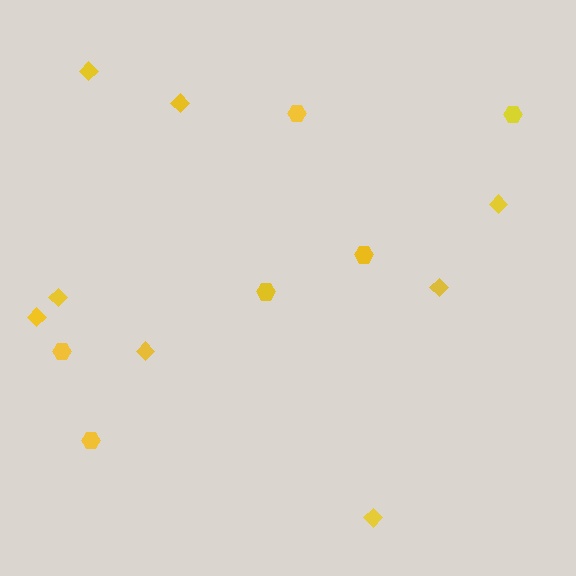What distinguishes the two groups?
There are 2 groups: one group of hexagons (6) and one group of diamonds (8).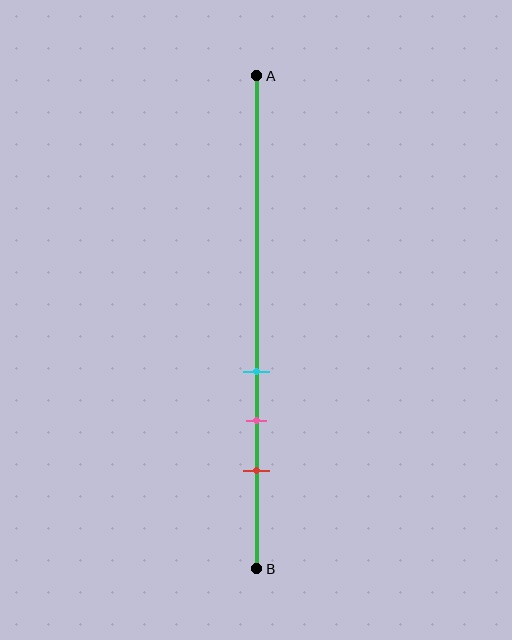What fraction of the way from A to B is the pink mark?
The pink mark is approximately 70% (0.7) of the way from A to B.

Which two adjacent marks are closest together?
The cyan and pink marks are the closest adjacent pair.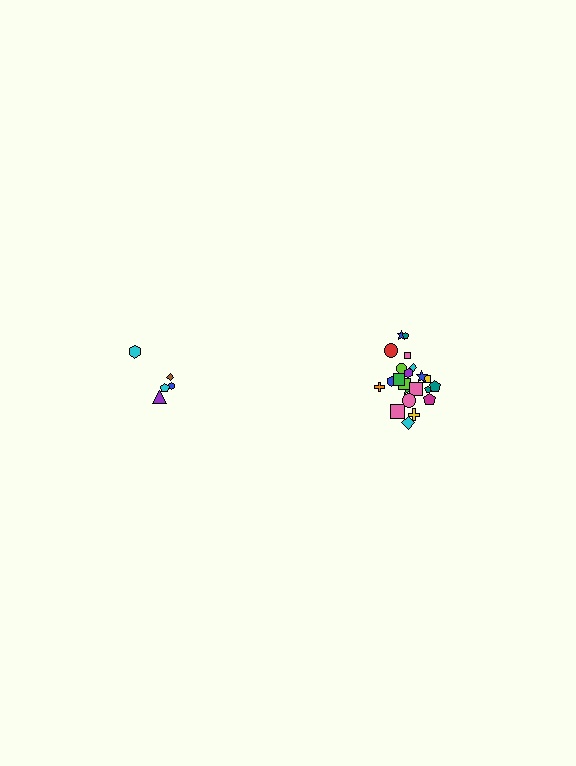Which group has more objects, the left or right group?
The right group.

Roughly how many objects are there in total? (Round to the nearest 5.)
Roughly 30 objects in total.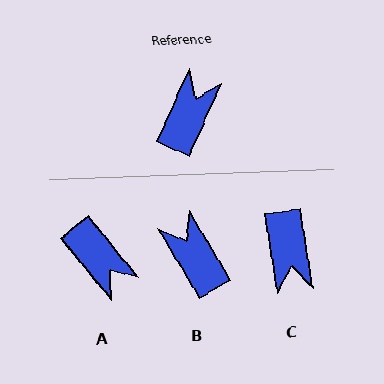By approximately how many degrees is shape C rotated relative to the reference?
Approximately 147 degrees clockwise.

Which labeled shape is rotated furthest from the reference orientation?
C, about 147 degrees away.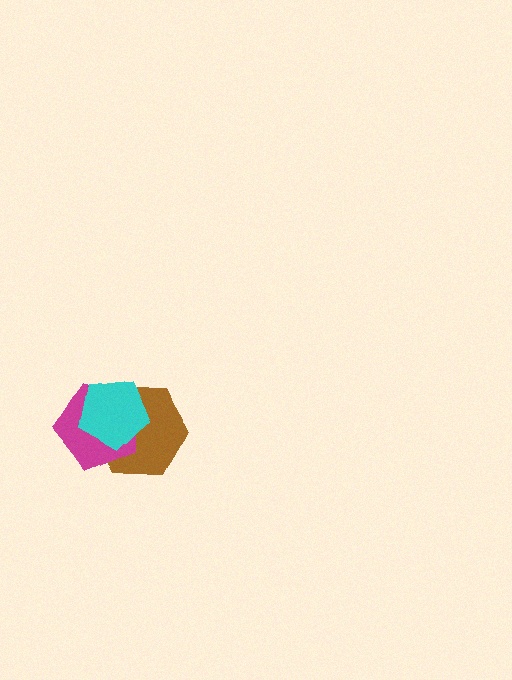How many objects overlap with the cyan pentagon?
2 objects overlap with the cyan pentagon.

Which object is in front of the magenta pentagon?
The cyan pentagon is in front of the magenta pentagon.